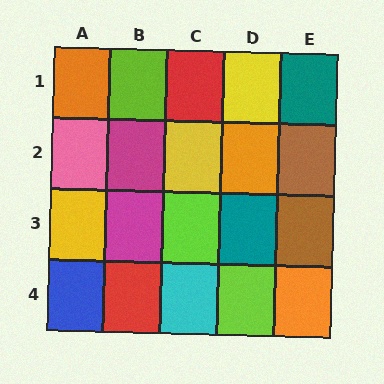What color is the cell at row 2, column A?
Pink.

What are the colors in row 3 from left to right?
Yellow, magenta, lime, teal, brown.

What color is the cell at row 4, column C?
Cyan.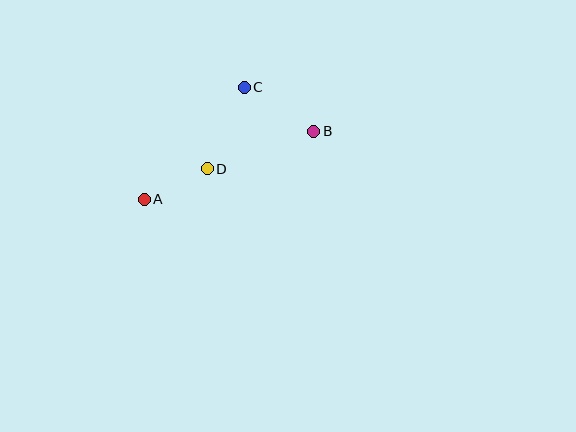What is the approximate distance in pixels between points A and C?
The distance between A and C is approximately 150 pixels.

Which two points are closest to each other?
Points A and D are closest to each other.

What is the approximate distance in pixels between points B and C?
The distance between B and C is approximately 82 pixels.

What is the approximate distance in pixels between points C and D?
The distance between C and D is approximately 89 pixels.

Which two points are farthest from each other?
Points A and B are farthest from each other.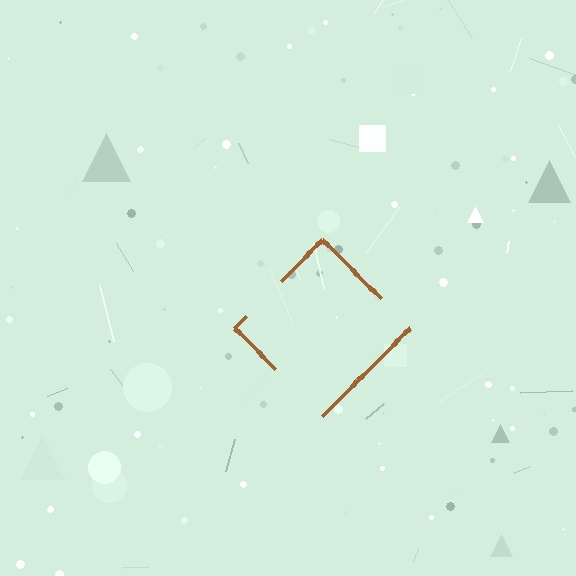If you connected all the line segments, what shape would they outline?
They would outline a diamond.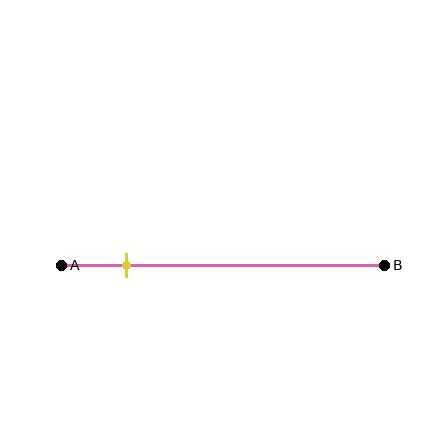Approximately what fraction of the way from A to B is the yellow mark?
The yellow mark is approximately 20% of the way from A to B.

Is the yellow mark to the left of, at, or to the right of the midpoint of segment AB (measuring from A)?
The yellow mark is to the left of the midpoint of segment AB.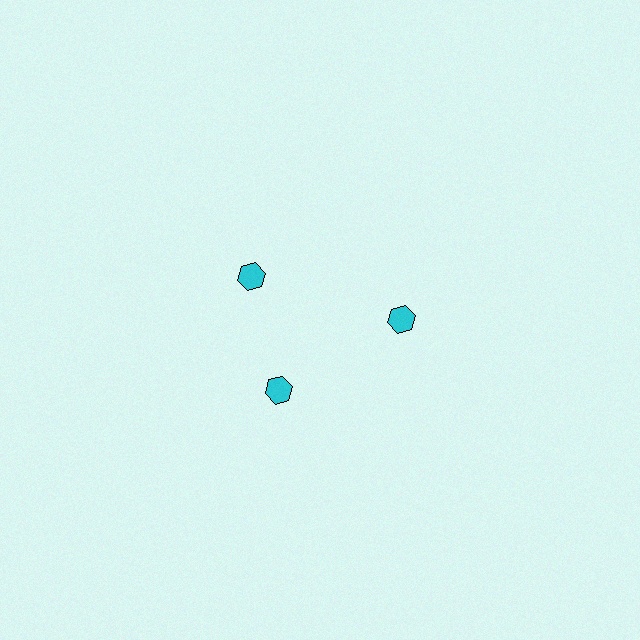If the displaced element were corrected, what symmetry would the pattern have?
It would have 3-fold rotational symmetry — the pattern would map onto itself every 120 degrees.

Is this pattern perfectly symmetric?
No. The 3 cyan hexagons are arranged in a ring, but one element near the 11 o'clock position is rotated out of alignment along the ring, breaking the 3-fold rotational symmetry.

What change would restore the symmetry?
The symmetry would be restored by rotating it back into even spacing with its neighbors so that all 3 hexagons sit at equal angles and equal distance from the center.